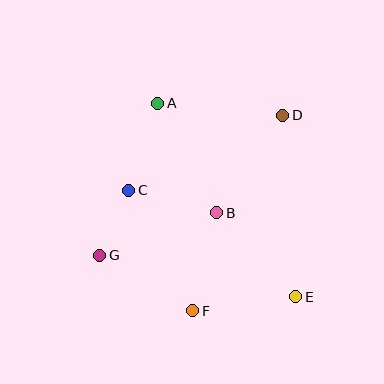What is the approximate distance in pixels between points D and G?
The distance between D and G is approximately 230 pixels.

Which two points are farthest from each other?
Points A and E are farthest from each other.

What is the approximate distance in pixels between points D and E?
The distance between D and E is approximately 182 pixels.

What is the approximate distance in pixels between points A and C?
The distance between A and C is approximately 92 pixels.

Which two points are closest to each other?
Points C and G are closest to each other.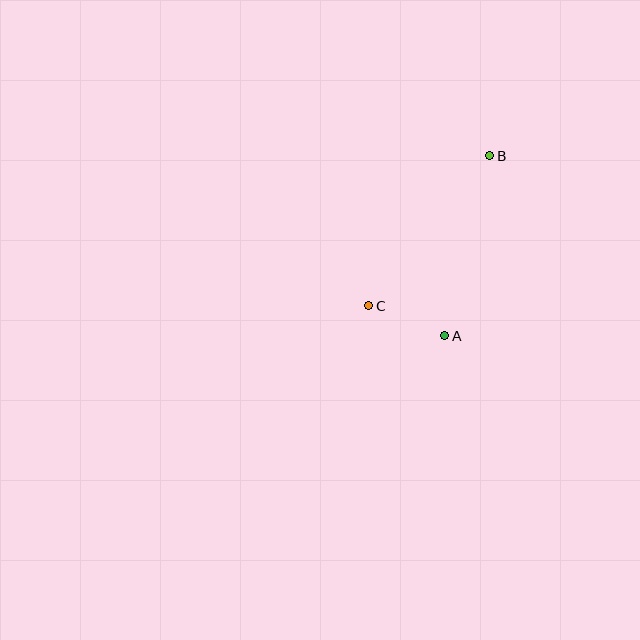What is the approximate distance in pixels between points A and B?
The distance between A and B is approximately 186 pixels.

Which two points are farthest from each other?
Points B and C are farthest from each other.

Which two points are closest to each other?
Points A and C are closest to each other.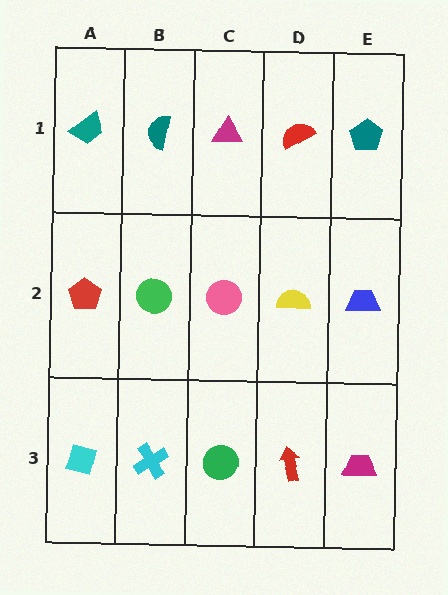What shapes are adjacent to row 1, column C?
A pink circle (row 2, column C), a teal semicircle (row 1, column B), a red semicircle (row 1, column D).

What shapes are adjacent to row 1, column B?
A green circle (row 2, column B), a teal trapezoid (row 1, column A), a magenta triangle (row 1, column C).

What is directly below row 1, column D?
A yellow semicircle.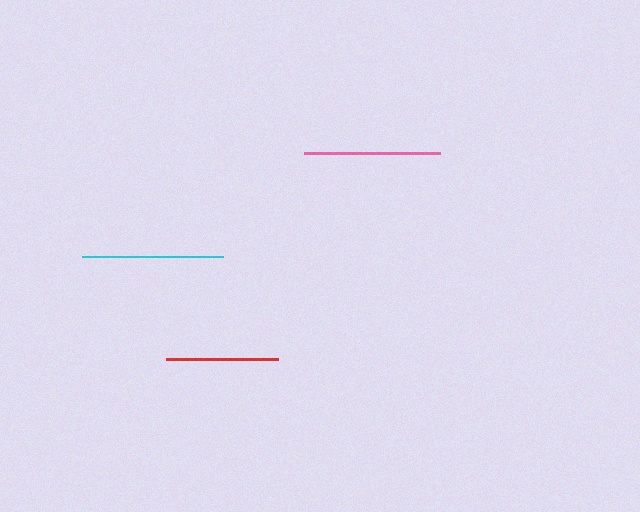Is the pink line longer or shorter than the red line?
The pink line is longer than the red line.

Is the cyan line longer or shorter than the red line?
The cyan line is longer than the red line.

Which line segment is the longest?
The cyan line is the longest at approximately 140 pixels.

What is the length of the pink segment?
The pink segment is approximately 137 pixels long.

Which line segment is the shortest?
The red line is the shortest at approximately 112 pixels.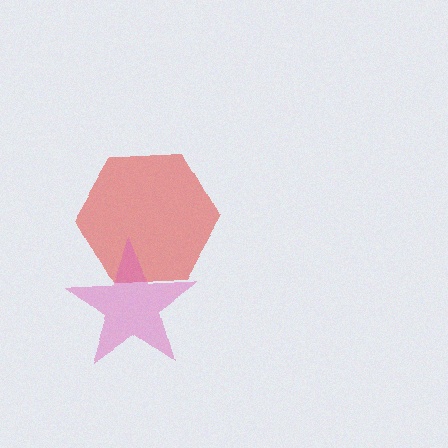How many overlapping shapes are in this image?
There are 2 overlapping shapes in the image.